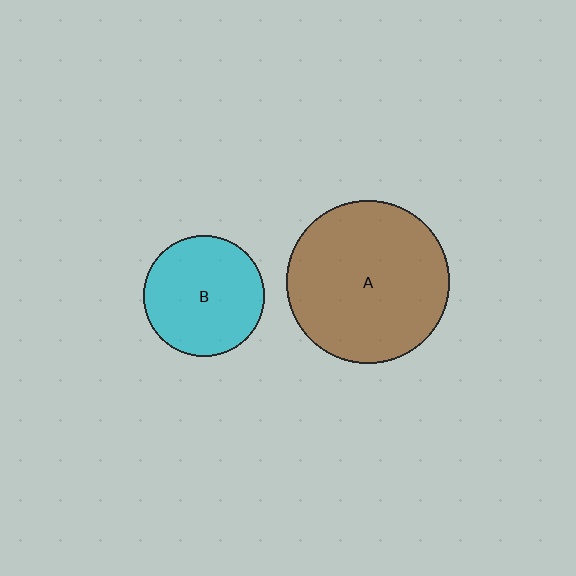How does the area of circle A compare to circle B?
Approximately 1.8 times.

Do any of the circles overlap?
No, none of the circles overlap.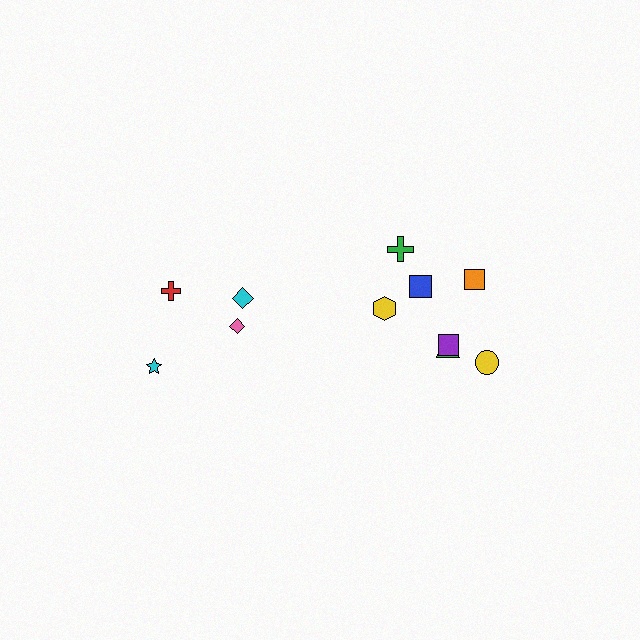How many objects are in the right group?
There are 7 objects.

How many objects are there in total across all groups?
There are 11 objects.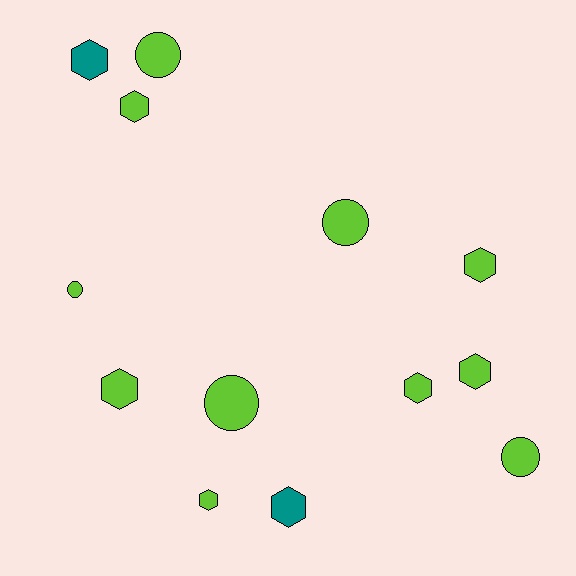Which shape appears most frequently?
Hexagon, with 8 objects.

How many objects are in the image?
There are 13 objects.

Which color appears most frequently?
Lime, with 11 objects.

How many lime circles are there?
There are 5 lime circles.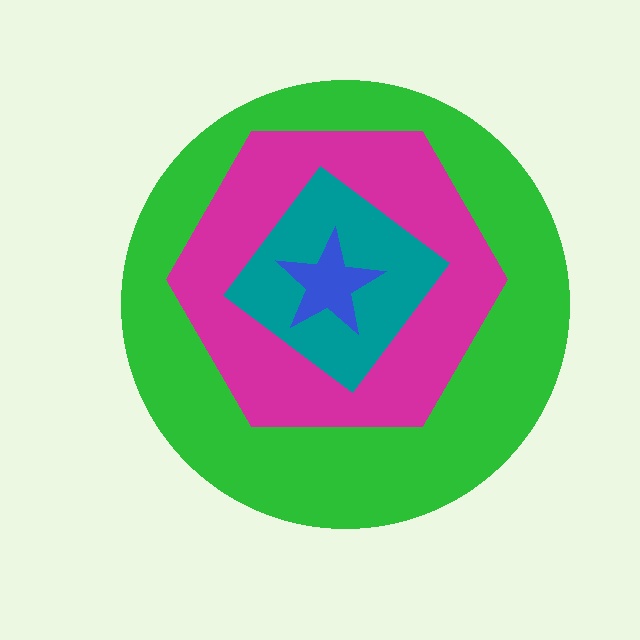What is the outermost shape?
The green circle.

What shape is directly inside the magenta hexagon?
The teal diamond.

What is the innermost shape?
The blue star.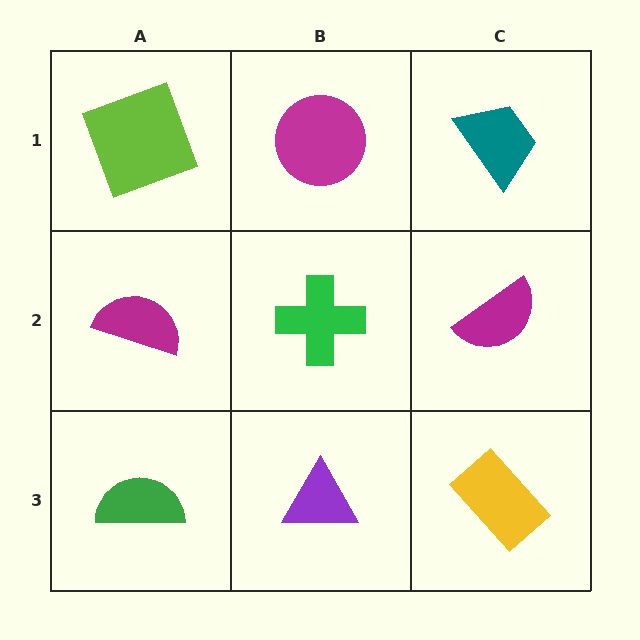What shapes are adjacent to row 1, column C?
A magenta semicircle (row 2, column C), a magenta circle (row 1, column B).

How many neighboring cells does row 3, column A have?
2.